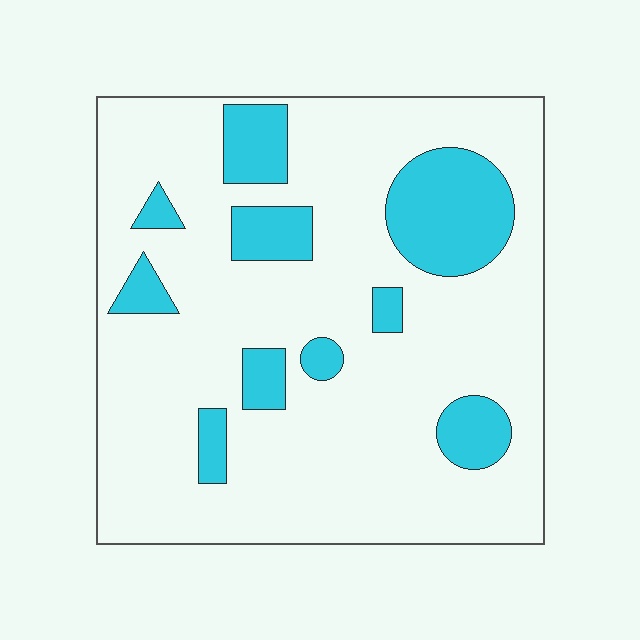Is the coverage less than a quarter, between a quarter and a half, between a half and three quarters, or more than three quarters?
Less than a quarter.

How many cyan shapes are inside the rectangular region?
10.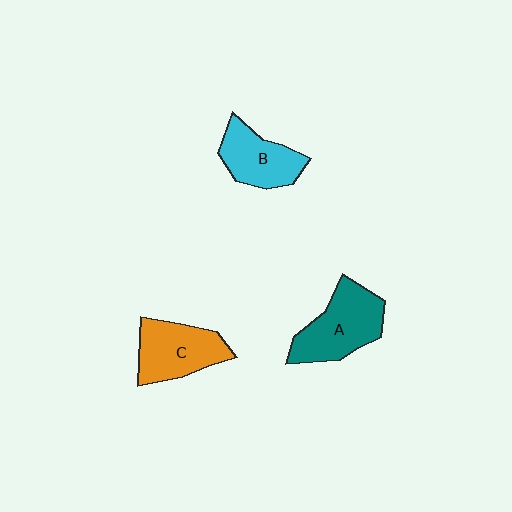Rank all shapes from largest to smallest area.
From largest to smallest: A (teal), C (orange), B (cyan).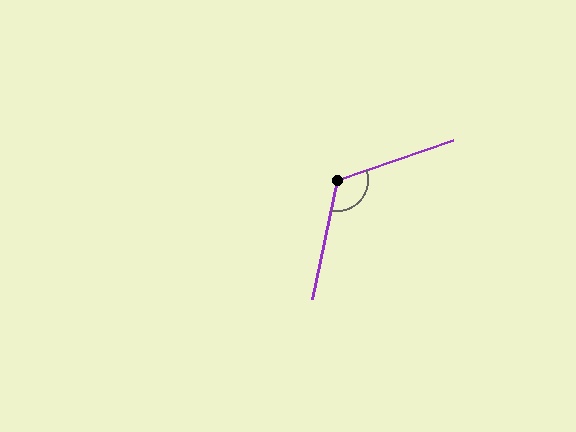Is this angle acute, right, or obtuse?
It is obtuse.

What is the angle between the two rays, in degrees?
Approximately 120 degrees.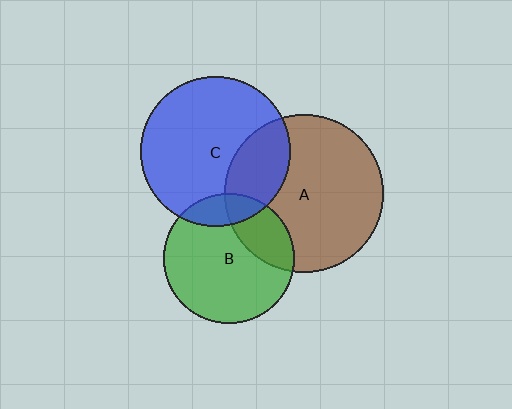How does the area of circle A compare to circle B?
Approximately 1.5 times.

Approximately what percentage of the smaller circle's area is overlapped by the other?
Approximately 25%.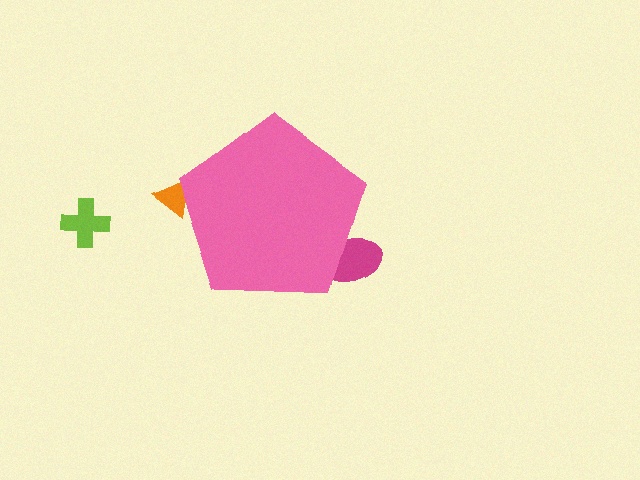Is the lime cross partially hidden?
No, the lime cross is fully visible.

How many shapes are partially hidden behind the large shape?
2 shapes are partially hidden.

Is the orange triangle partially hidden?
Yes, the orange triangle is partially hidden behind the pink pentagon.